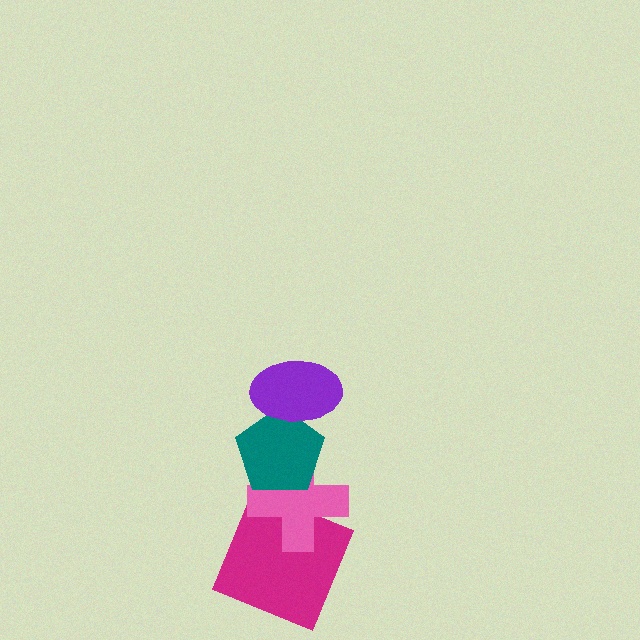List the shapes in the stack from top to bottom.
From top to bottom: the purple ellipse, the teal pentagon, the pink cross, the magenta square.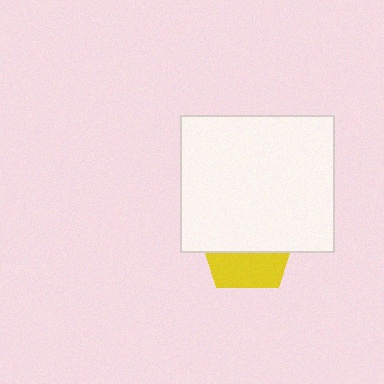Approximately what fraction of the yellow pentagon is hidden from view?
Roughly 62% of the yellow pentagon is hidden behind the white rectangle.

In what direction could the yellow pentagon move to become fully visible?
The yellow pentagon could move down. That would shift it out from behind the white rectangle entirely.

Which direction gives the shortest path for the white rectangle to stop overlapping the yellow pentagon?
Moving up gives the shortest separation.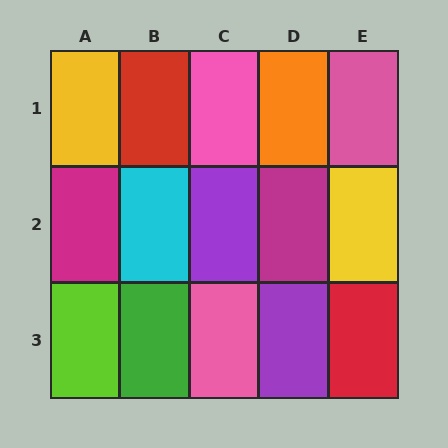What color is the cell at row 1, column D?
Orange.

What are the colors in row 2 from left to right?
Magenta, cyan, purple, magenta, yellow.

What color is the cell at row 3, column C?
Pink.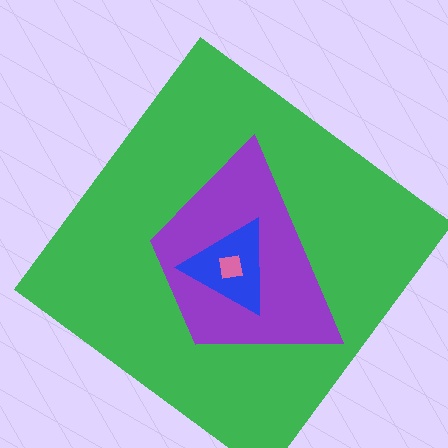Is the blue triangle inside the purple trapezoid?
Yes.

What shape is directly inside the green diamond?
The purple trapezoid.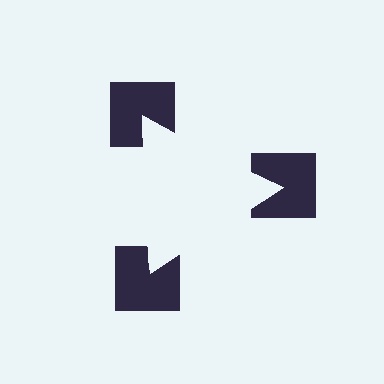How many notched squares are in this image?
There are 3 — one at each vertex of the illusory triangle.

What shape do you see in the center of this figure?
An illusory triangle — its edges are inferred from the aligned wedge cuts in the notched squares, not physically drawn.